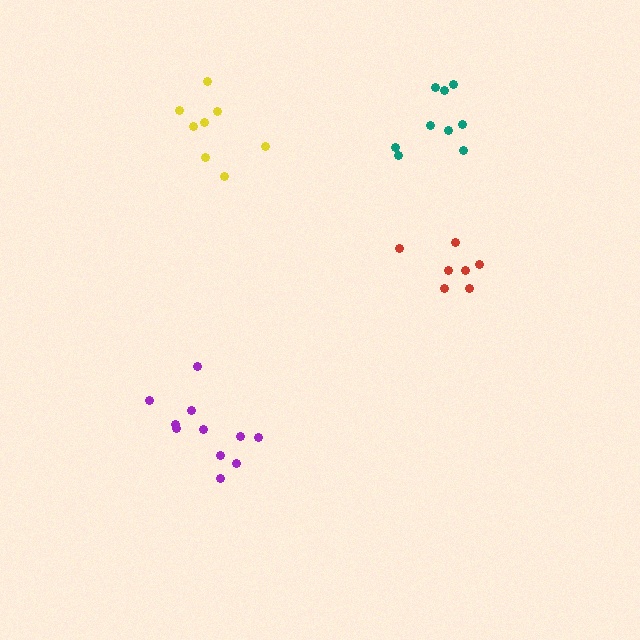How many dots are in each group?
Group 1: 7 dots, Group 2: 9 dots, Group 3: 11 dots, Group 4: 8 dots (35 total).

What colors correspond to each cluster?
The clusters are colored: red, teal, purple, yellow.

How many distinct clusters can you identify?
There are 4 distinct clusters.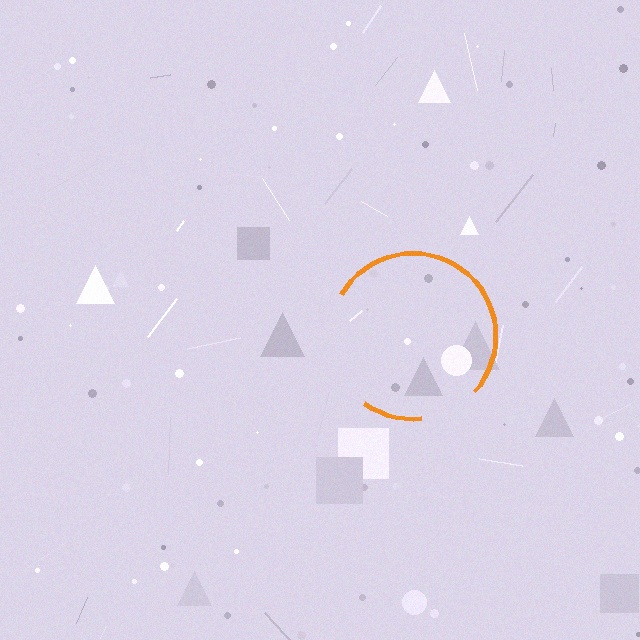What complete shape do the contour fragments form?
The contour fragments form a circle.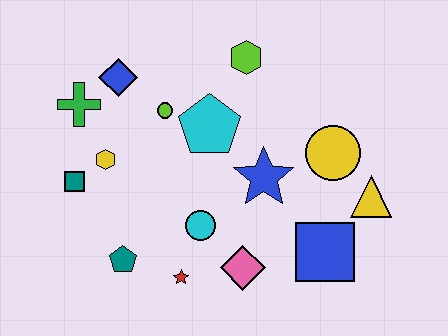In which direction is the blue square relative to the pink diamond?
The blue square is to the right of the pink diamond.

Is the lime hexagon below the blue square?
No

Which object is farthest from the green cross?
The yellow triangle is farthest from the green cross.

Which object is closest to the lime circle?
The cyan pentagon is closest to the lime circle.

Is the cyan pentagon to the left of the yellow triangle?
Yes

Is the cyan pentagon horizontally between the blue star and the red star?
Yes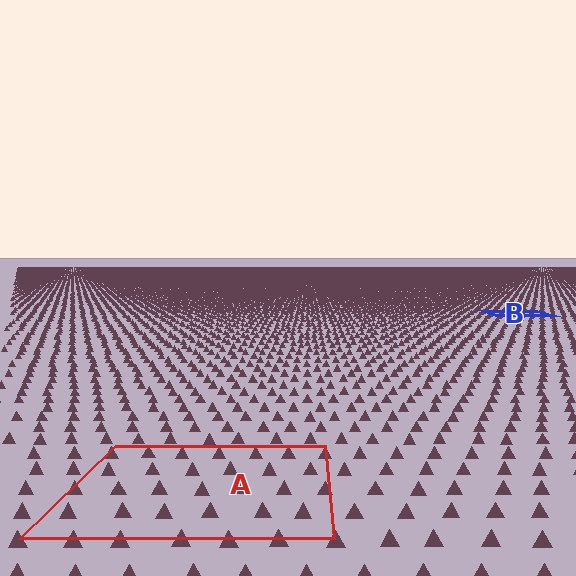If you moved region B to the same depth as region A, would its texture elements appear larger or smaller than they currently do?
They would appear larger. At a closer depth, the same texture elements are projected at a bigger on-screen size.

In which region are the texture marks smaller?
The texture marks are smaller in region B, because it is farther away.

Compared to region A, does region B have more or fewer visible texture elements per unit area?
Region B has more texture elements per unit area — they are packed more densely because it is farther away.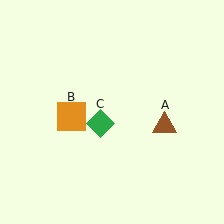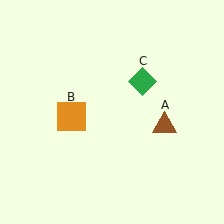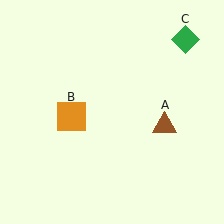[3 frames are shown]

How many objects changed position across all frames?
1 object changed position: green diamond (object C).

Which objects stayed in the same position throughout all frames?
Brown triangle (object A) and orange square (object B) remained stationary.